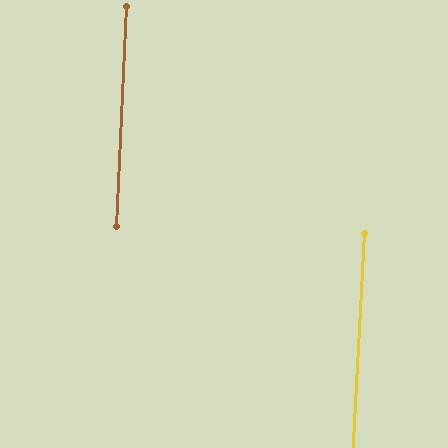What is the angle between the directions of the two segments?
Approximately 1 degree.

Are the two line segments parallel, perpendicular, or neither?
Parallel — their directions differ by only 0.5°.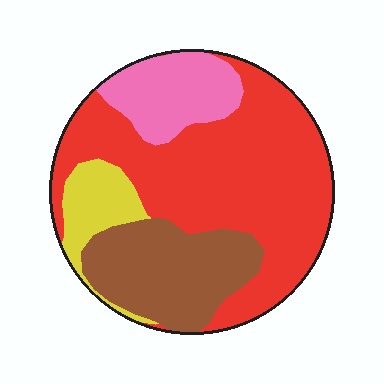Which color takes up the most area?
Red, at roughly 55%.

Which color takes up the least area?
Yellow, at roughly 10%.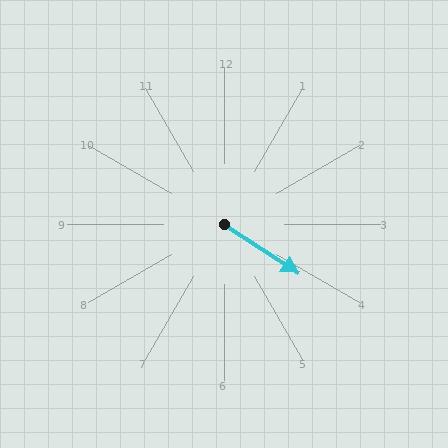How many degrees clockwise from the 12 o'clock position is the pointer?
Approximately 123 degrees.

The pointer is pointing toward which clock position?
Roughly 4 o'clock.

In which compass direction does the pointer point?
Southeast.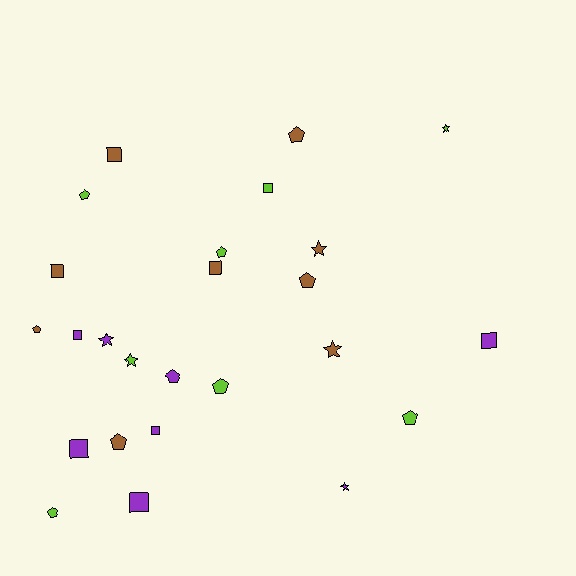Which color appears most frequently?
Brown, with 9 objects.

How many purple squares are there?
There are 5 purple squares.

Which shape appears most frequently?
Pentagon, with 10 objects.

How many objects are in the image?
There are 25 objects.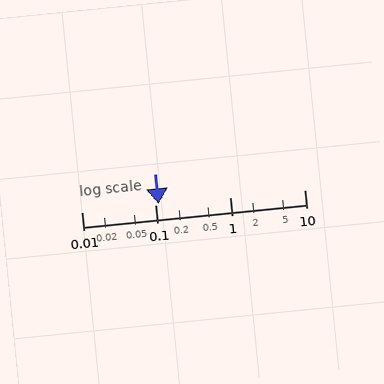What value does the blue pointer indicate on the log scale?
The pointer indicates approximately 0.11.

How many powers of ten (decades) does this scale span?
The scale spans 3 decades, from 0.01 to 10.